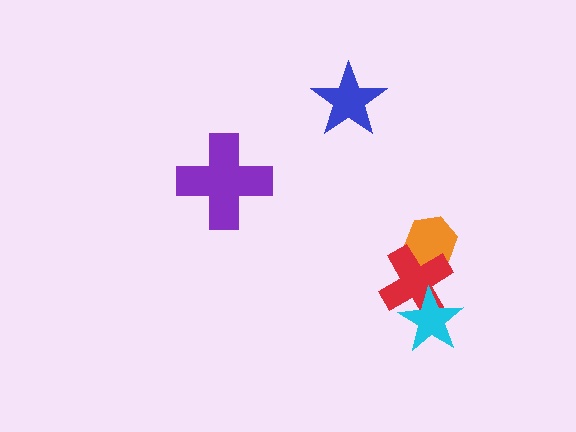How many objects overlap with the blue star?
0 objects overlap with the blue star.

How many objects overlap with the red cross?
2 objects overlap with the red cross.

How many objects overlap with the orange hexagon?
1 object overlaps with the orange hexagon.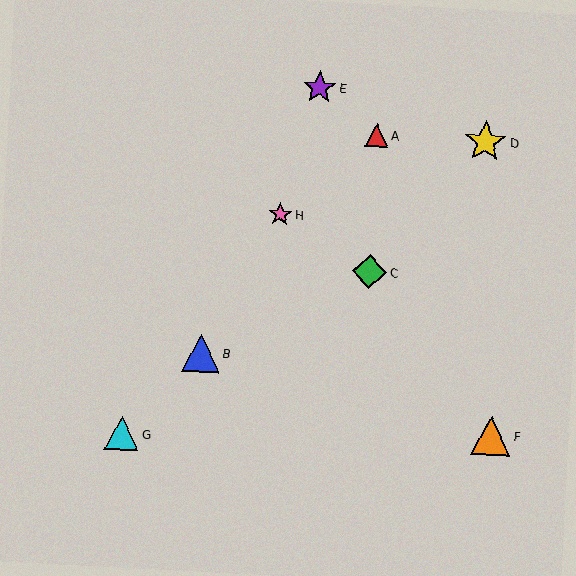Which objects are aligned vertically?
Objects A, C are aligned vertically.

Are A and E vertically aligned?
No, A is at x≈377 and E is at x≈319.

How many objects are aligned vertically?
2 objects (A, C) are aligned vertically.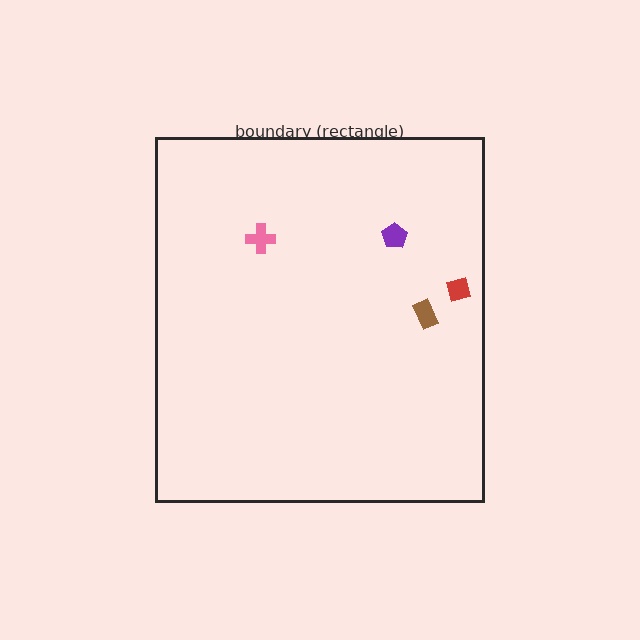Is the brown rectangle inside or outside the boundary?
Inside.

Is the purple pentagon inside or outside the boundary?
Inside.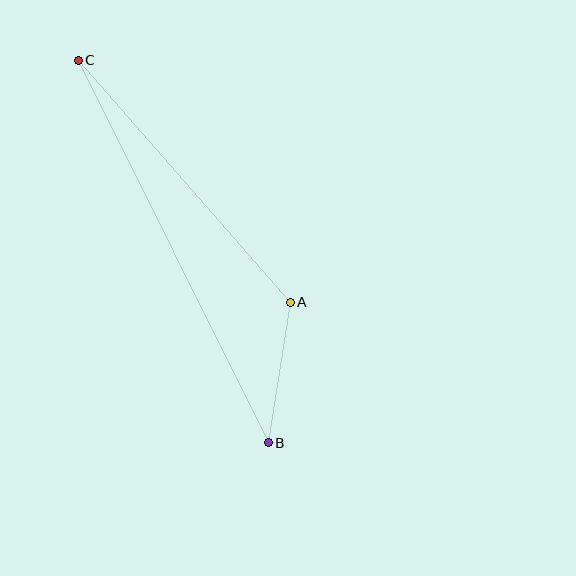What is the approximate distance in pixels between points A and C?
The distance between A and C is approximately 322 pixels.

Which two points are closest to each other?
Points A and B are closest to each other.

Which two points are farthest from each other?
Points B and C are farthest from each other.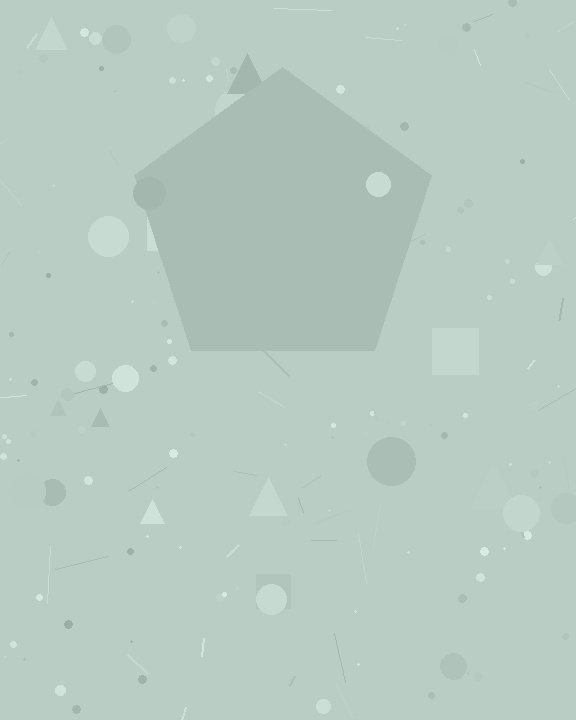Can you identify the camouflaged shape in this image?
The camouflaged shape is a pentagon.